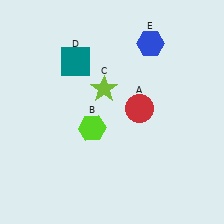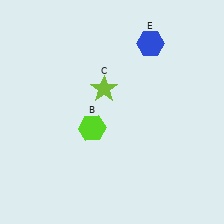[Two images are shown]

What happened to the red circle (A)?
The red circle (A) was removed in Image 2. It was in the top-right area of Image 1.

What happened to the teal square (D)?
The teal square (D) was removed in Image 2. It was in the top-left area of Image 1.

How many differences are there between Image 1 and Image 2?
There are 2 differences between the two images.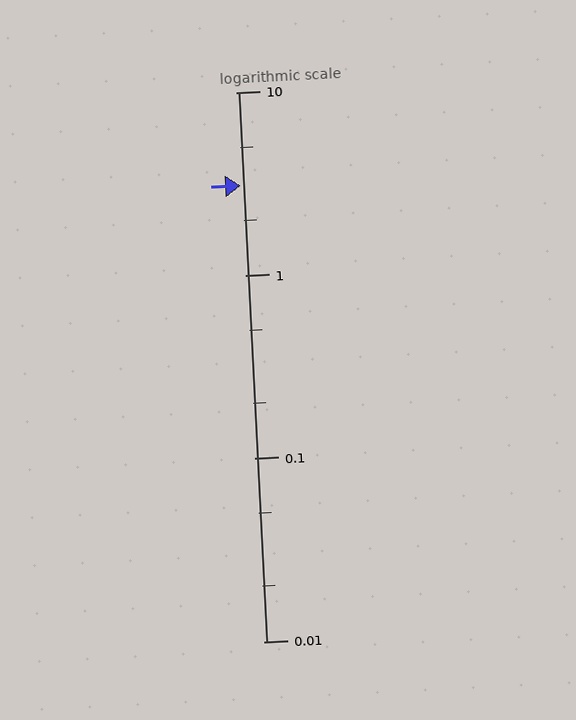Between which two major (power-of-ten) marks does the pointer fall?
The pointer is between 1 and 10.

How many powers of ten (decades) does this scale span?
The scale spans 3 decades, from 0.01 to 10.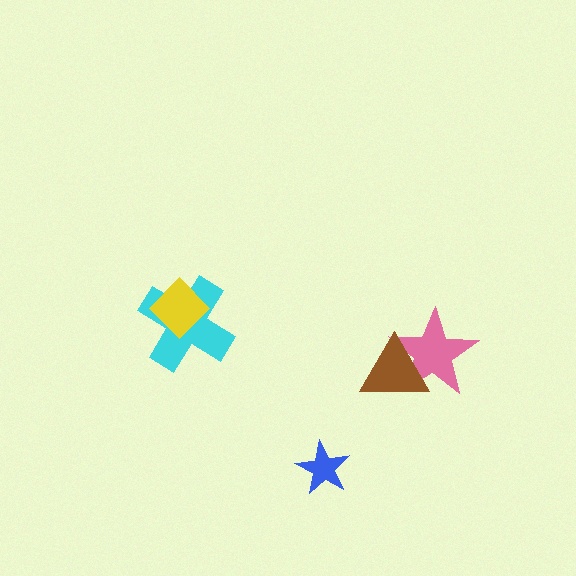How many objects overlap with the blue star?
0 objects overlap with the blue star.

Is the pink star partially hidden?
Yes, it is partially covered by another shape.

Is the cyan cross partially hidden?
Yes, it is partially covered by another shape.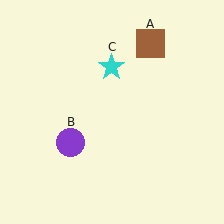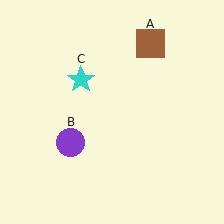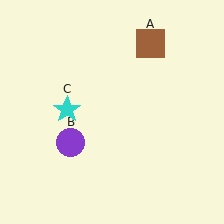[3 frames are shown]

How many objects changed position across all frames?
1 object changed position: cyan star (object C).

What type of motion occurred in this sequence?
The cyan star (object C) rotated counterclockwise around the center of the scene.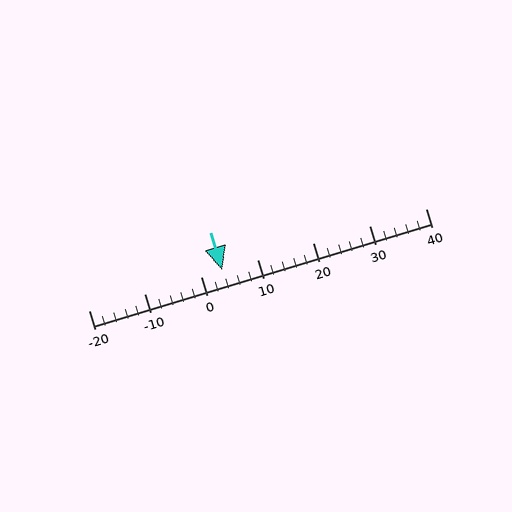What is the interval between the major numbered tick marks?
The major tick marks are spaced 10 units apart.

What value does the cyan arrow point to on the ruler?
The cyan arrow points to approximately 4.